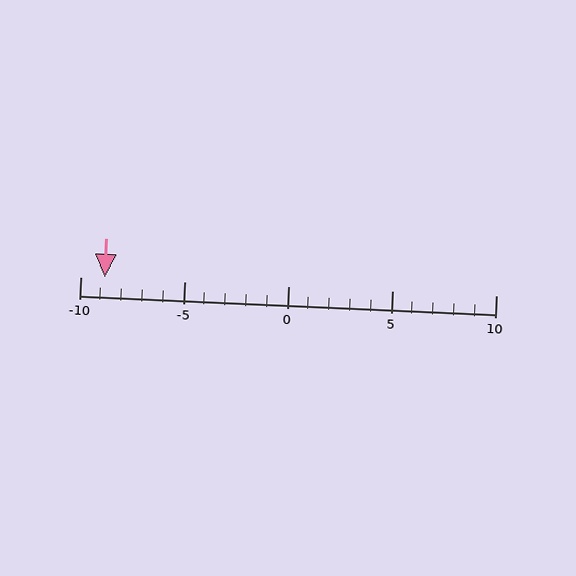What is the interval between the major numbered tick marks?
The major tick marks are spaced 5 units apart.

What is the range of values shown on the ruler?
The ruler shows values from -10 to 10.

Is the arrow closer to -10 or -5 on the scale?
The arrow is closer to -10.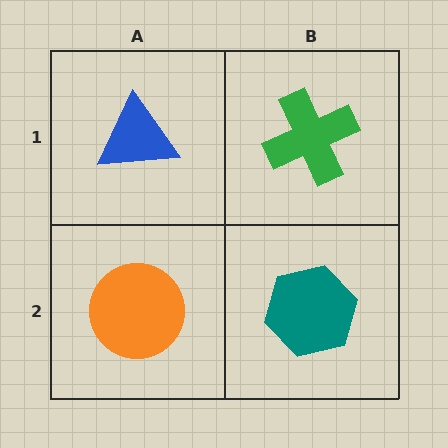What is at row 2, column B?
A teal hexagon.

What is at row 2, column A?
An orange circle.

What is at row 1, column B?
A green cross.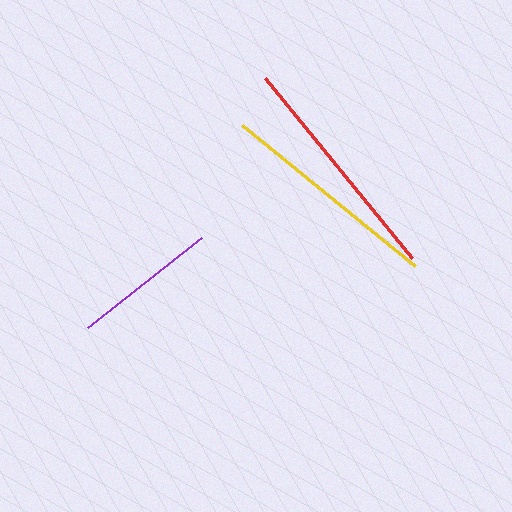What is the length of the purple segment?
The purple segment is approximately 145 pixels long.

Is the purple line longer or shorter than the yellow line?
The yellow line is longer than the purple line.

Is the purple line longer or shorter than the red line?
The red line is longer than the purple line.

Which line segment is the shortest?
The purple line is the shortest at approximately 145 pixels.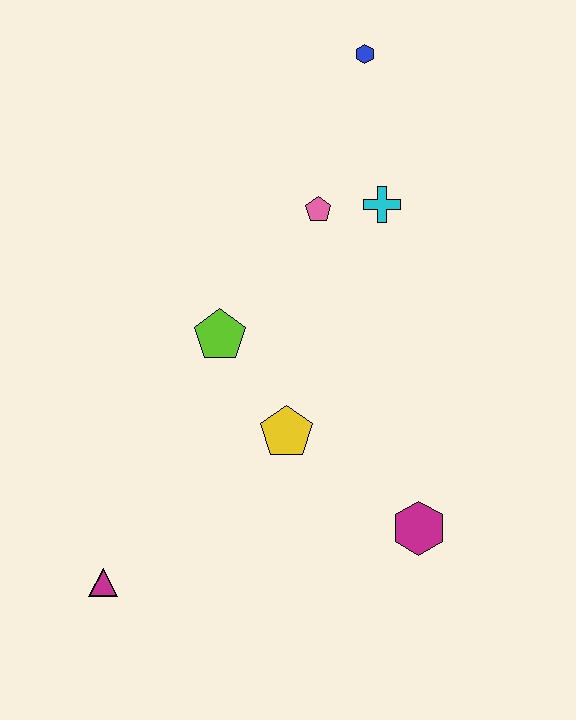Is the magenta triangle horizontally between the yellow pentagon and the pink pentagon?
No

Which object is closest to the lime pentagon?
The yellow pentagon is closest to the lime pentagon.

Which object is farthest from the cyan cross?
The magenta triangle is farthest from the cyan cross.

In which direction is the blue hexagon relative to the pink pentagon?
The blue hexagon is above the pink pentagon.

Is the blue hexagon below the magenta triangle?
No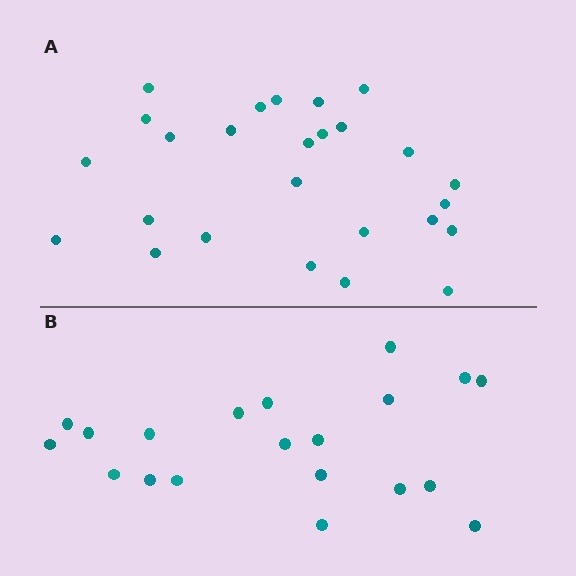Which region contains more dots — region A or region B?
Region A (the top region) has more dots.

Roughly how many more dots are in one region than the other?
Region A has about 6 more dots than region B.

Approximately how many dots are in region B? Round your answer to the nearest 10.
About 20 dots.